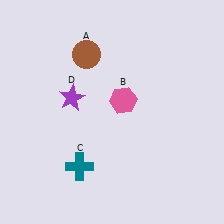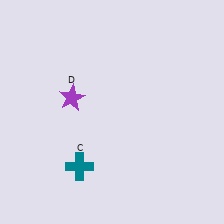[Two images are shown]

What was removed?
The brown circle (A), the pink hexagon (B) were removed in Image 2.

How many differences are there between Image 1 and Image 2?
There are 2 differences between the two images.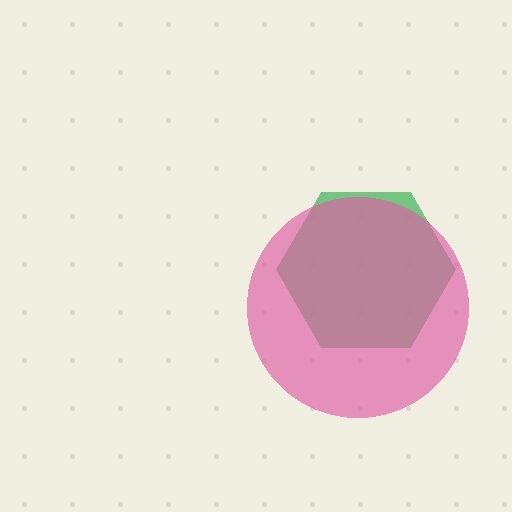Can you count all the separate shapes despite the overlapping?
Yes, there are 2 separate shapes.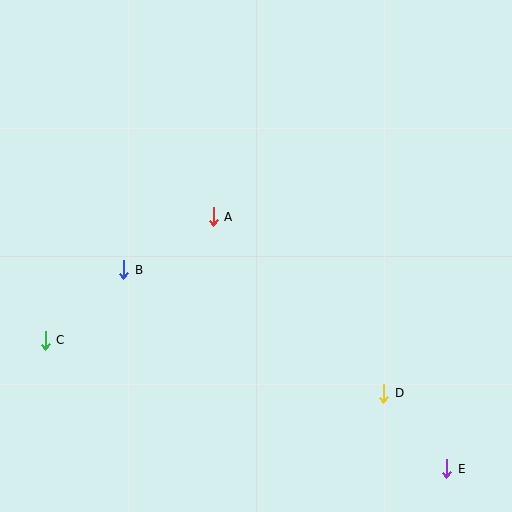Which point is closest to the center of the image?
Point A at (213, 217) is closest to the center.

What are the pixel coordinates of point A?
Point A is at (213, 217).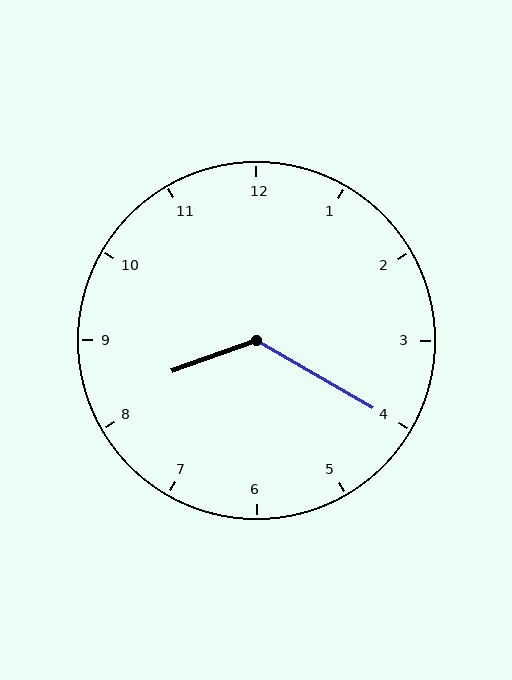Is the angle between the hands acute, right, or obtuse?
It is obtuse.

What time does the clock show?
8:20.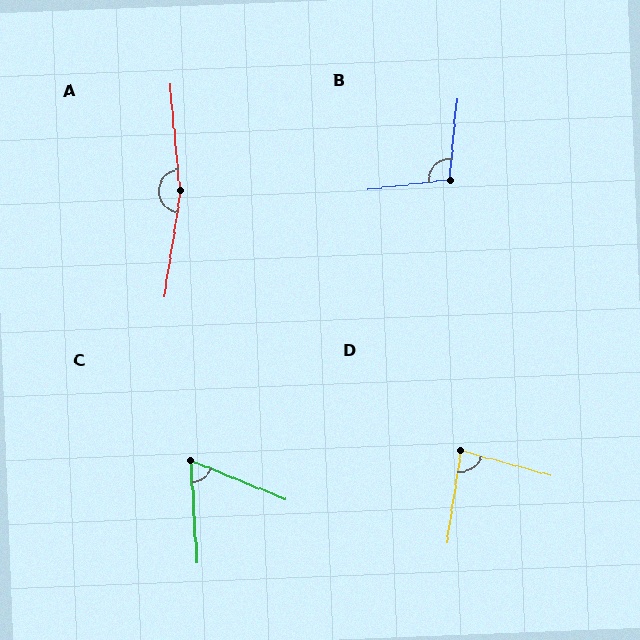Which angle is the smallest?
C, at approximately 64 degrees.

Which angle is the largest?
A, at approximately 167 degrees.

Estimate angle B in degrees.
Approximately 102 degrees.